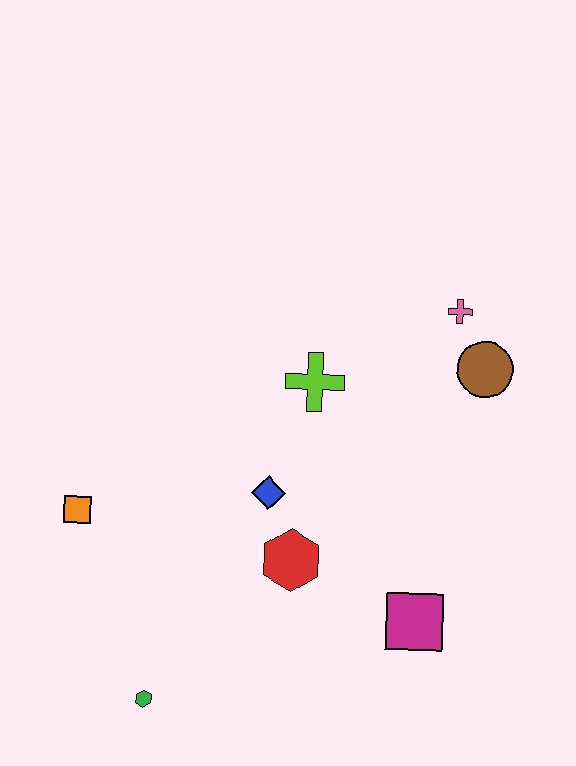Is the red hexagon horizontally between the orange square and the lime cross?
Yes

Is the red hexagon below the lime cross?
Yes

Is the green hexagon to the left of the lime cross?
Yes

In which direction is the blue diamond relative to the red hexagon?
The blue diamond is above the red hexagon.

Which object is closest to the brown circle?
The pink cross is closest to the brown circle.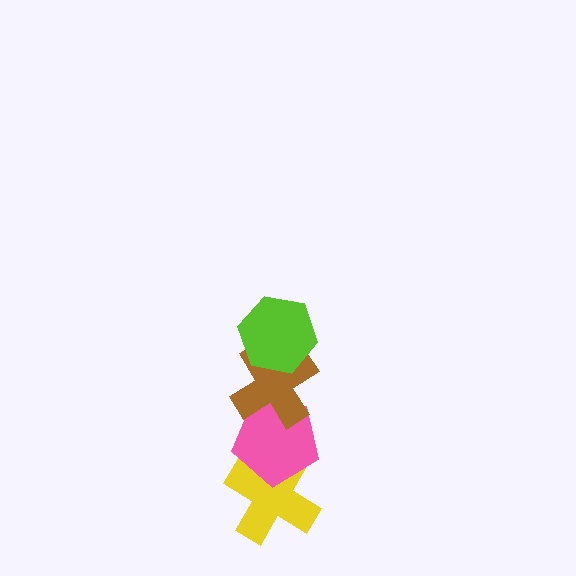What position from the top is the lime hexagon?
The lime hexagon is 1st from the top.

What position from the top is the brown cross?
The brown cross is 2nd from the top.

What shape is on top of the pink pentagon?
The brown cross is on top of the pink pentagon.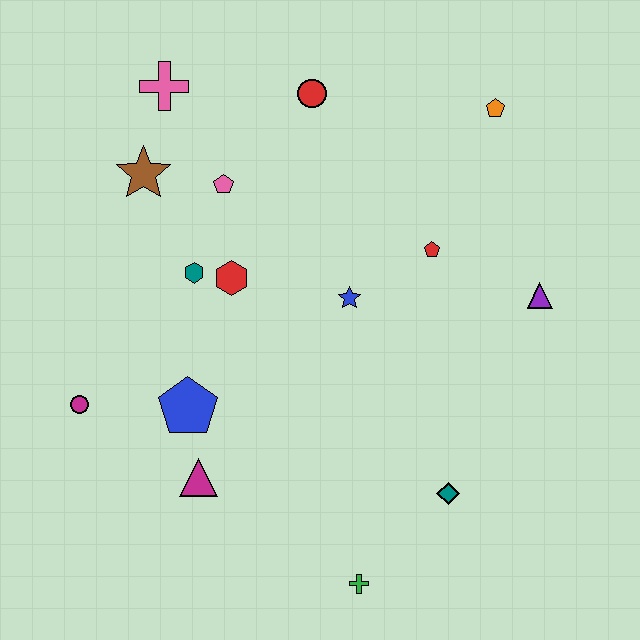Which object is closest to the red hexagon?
The teal hexagon is closest to the red hexagon.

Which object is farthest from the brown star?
The green cross is farthest from the brown star.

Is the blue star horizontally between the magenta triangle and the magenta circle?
No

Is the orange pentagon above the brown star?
Yes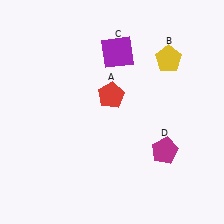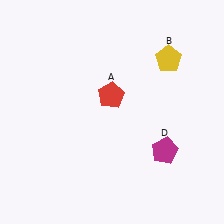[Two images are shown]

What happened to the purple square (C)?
The purple square (C) was removed in Image 2. It was in the top-right area of Image 1.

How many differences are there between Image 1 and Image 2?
There is 1 difference between the two images.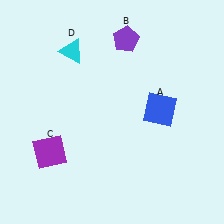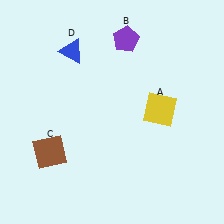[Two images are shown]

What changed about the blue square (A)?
In Image 1, A is blue. In Image 2, it changed to yellow.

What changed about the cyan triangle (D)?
In Image 1, D is cyan. In Image 2, it changed to blue.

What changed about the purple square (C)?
In Image 1, C is purple. In Image 2, it changed to brown.